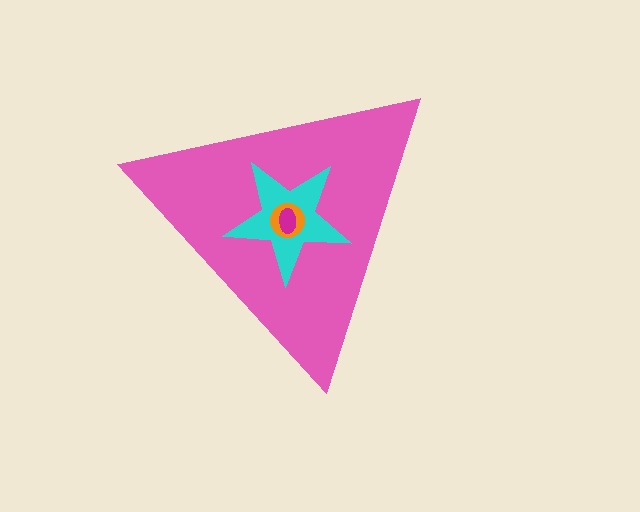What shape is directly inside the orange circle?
The magenta ellipse.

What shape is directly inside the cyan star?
The orange circle.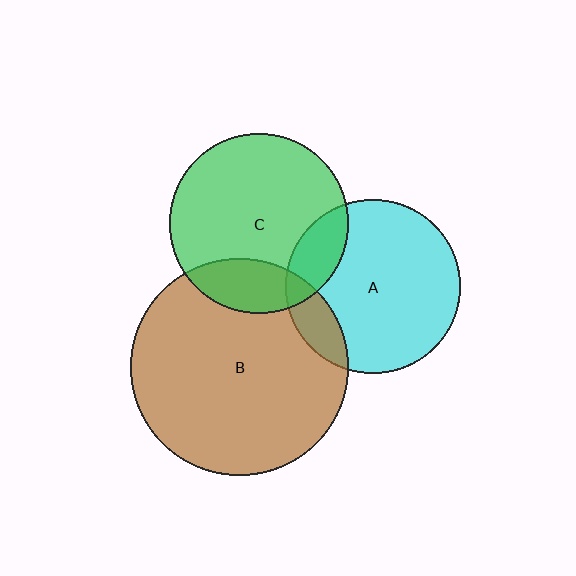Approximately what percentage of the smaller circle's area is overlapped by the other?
Approximately 20%.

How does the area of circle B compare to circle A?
Approximately 1.5 times.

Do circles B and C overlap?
Yes.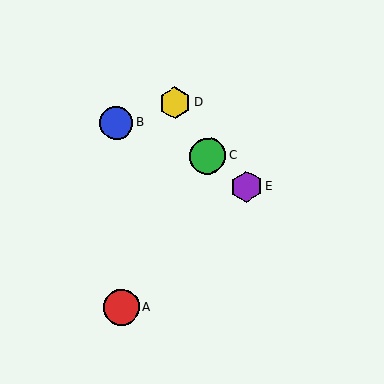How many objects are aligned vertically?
2 objects (A, B) are aligned vertically.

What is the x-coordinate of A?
Object A is at x≈121.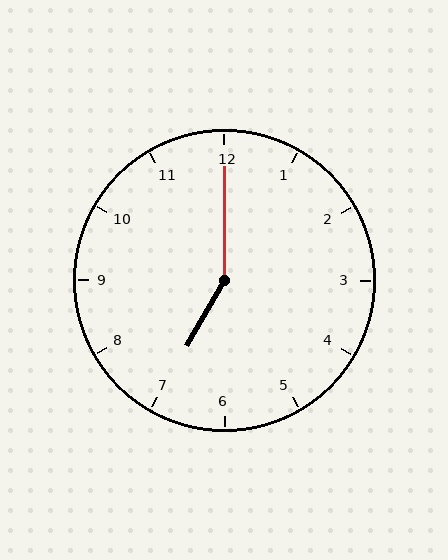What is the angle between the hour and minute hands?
Approximately 150 degrees.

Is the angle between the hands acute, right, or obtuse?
It is obtuse.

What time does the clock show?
7:00.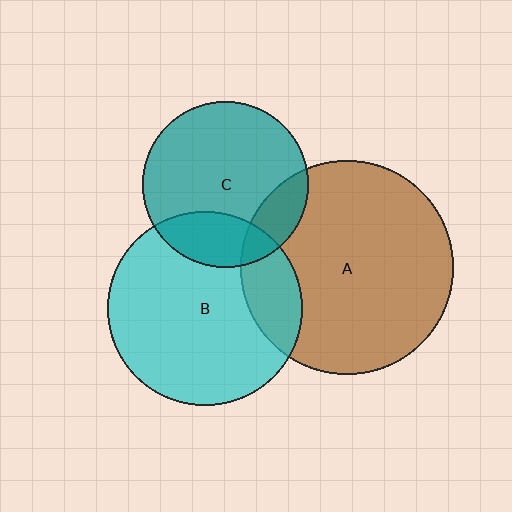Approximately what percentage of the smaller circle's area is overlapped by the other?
Approximately 15%.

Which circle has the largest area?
Circle A (brown).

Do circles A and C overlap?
Yes.